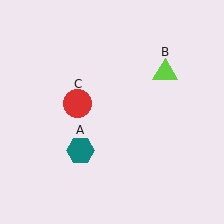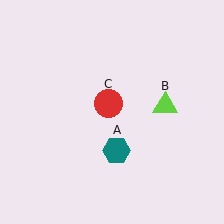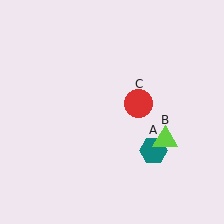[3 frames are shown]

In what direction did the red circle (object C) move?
The red circle (object C) moved right.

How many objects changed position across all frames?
3 objects changed position: teal hexagon (object A), lime triangle (object B), red circle (object C).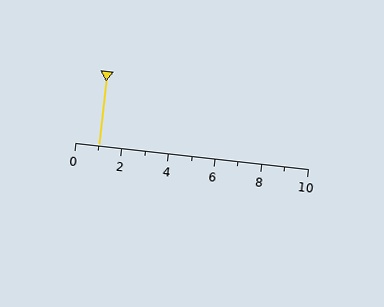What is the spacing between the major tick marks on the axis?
The major ticks are spaced 2 apart.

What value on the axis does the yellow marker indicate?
The marker indicates approximately 1.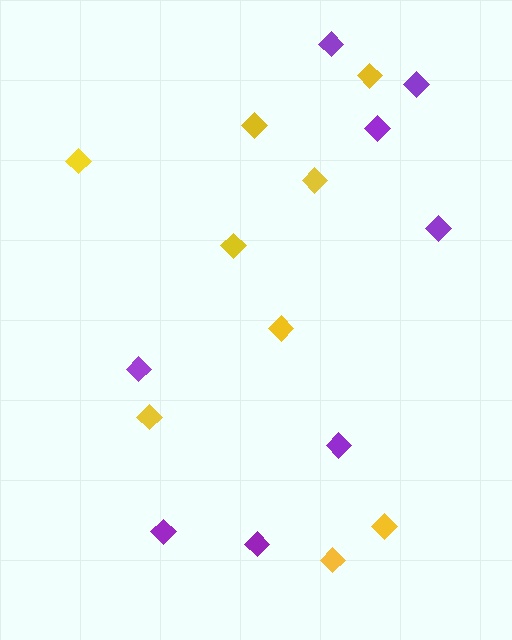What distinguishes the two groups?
There are 2 groups: one group of purple diamonds (8) and one group of yellow diamonds (9).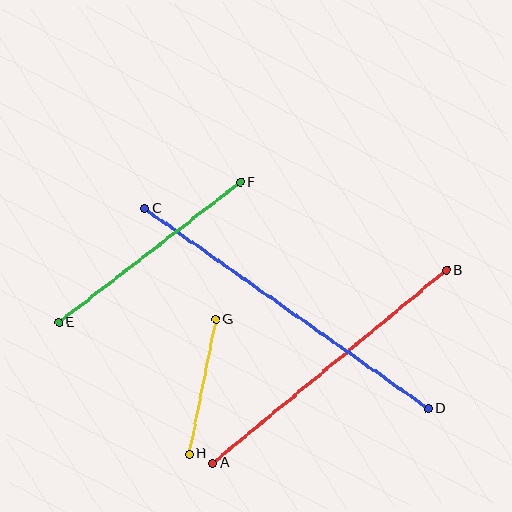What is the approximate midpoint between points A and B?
The midpoint is at approximately (329, 367) pixels.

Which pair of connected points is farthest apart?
Points C and D are farthest apart.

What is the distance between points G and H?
The distance is approximately 137 pixels.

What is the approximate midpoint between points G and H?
The midpoint is at approximately (202, 387) pixels.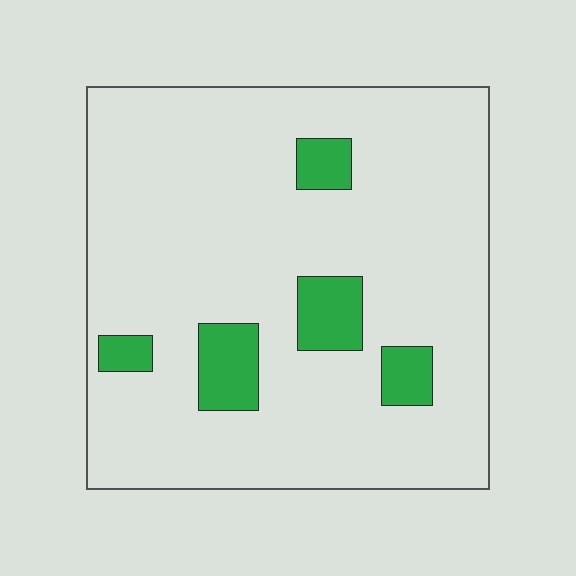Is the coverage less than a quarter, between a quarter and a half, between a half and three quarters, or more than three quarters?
Less than a quarter.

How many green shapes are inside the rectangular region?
5.